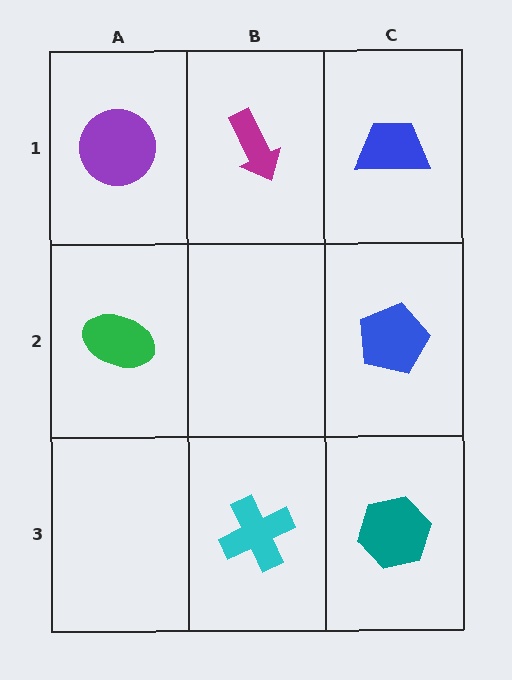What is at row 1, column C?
A blue trapezoid.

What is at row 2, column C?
A blue pentagon.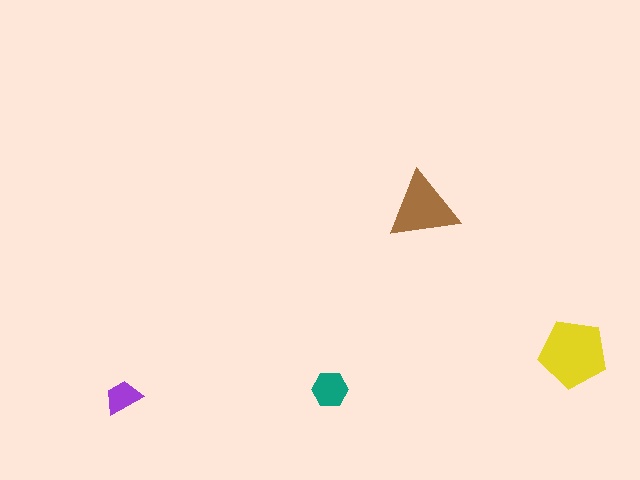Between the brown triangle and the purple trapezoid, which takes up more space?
The brown triangle.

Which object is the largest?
The yellow pentagon.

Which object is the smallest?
The purple trapezoid.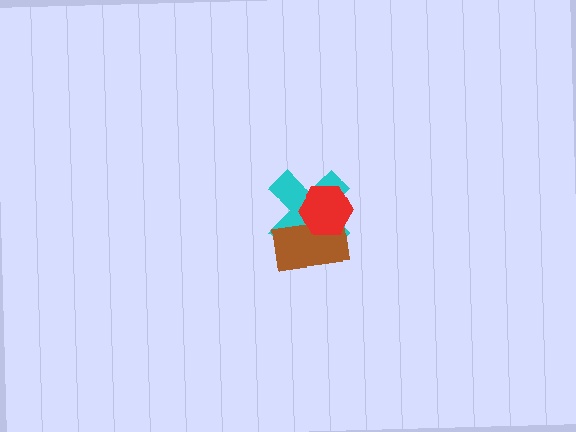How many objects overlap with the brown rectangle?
2 objects overlap with the brown rectangle.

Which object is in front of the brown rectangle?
The red hexagon is in front of the brown rectangle.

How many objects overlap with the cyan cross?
2 objects overlap with the cyan cross.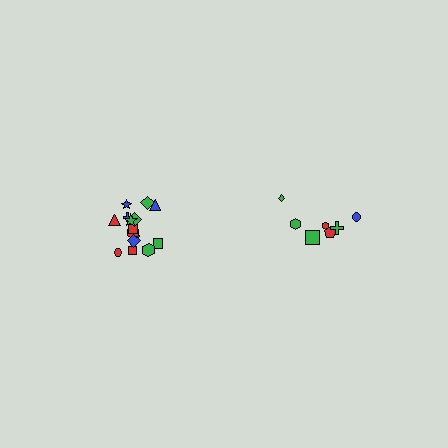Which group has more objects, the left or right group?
The left group.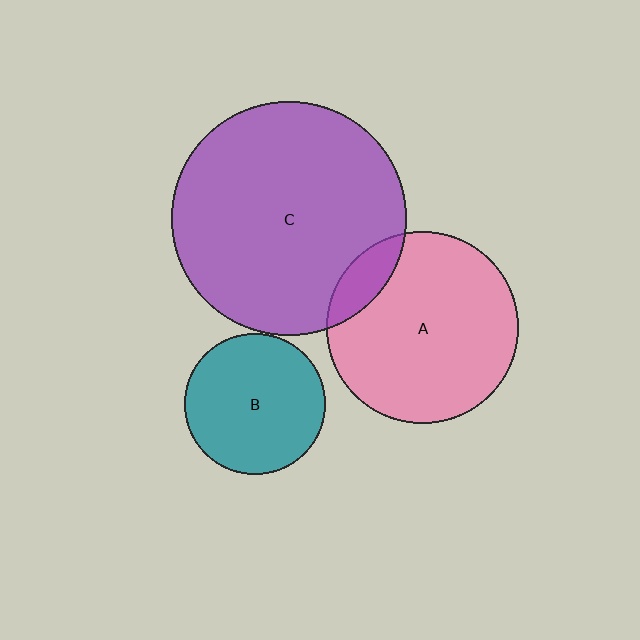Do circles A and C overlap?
Yes.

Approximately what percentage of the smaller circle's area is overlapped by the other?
Approximately 10%.